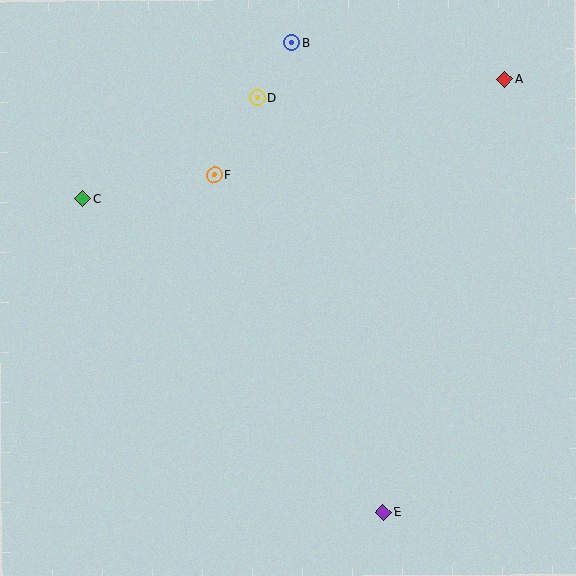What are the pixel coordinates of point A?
Point A is at (504, 79).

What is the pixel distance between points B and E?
The distance between B and E is 479 pixels.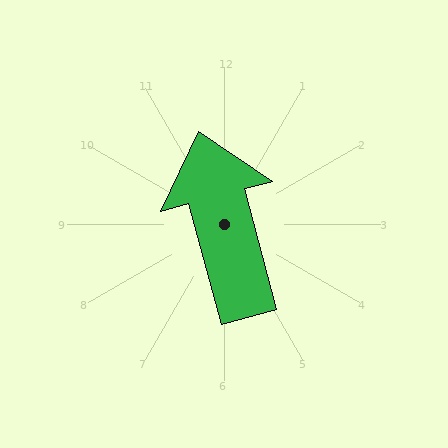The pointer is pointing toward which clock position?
Roughly 11 o'clock.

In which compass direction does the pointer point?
North.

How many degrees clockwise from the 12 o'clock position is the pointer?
Approximately 345 degrees.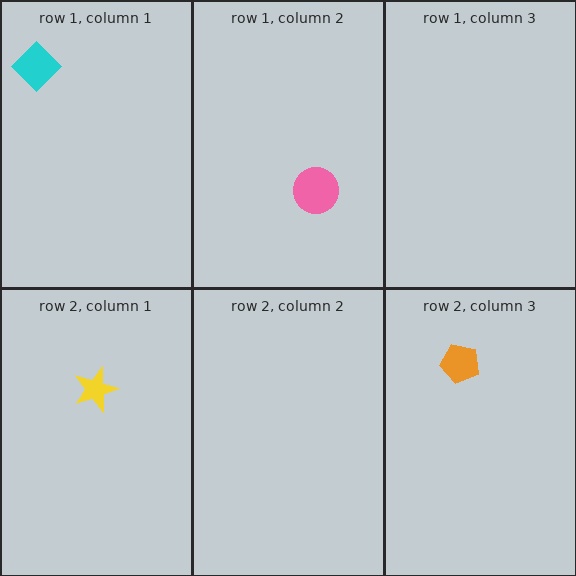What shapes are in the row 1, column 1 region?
The cyan diamond.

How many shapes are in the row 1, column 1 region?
1.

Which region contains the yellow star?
The row 2, column 1 region.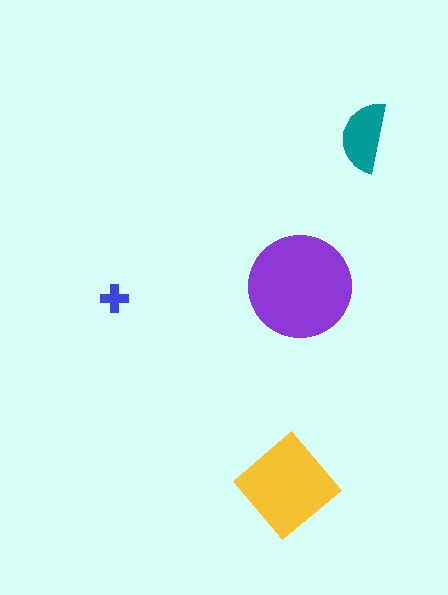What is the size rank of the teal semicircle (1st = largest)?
3rd.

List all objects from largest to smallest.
The purple circle, the yellow diamond, the teal semicircle, the blue cross.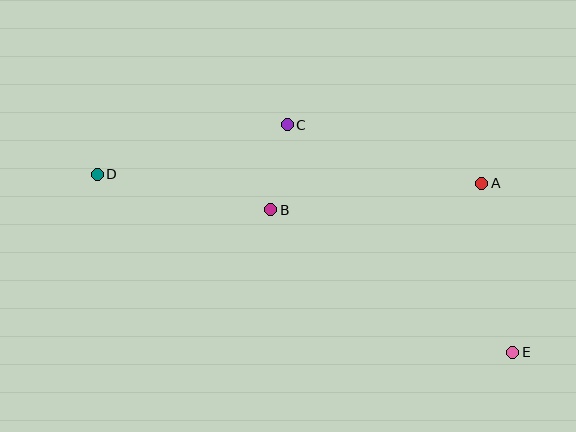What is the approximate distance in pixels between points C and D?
The distance between C and D is approximately 197 pixels.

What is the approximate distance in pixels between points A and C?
The distance between A and C is approximately 203 pixels.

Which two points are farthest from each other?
Points D and E are farthest from each other.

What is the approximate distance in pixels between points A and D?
The distance between A and D is approximately 385 pixels.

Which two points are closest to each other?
Points B and C are closest to each other.